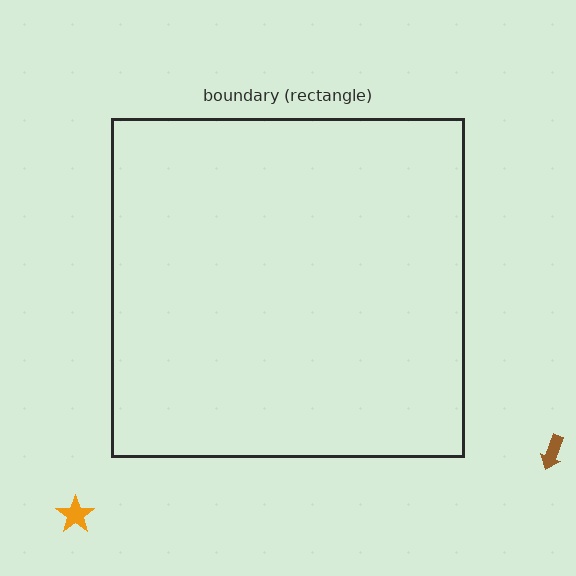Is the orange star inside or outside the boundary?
Outside.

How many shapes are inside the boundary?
0 inside, 2 outside.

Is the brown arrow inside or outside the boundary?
Outside.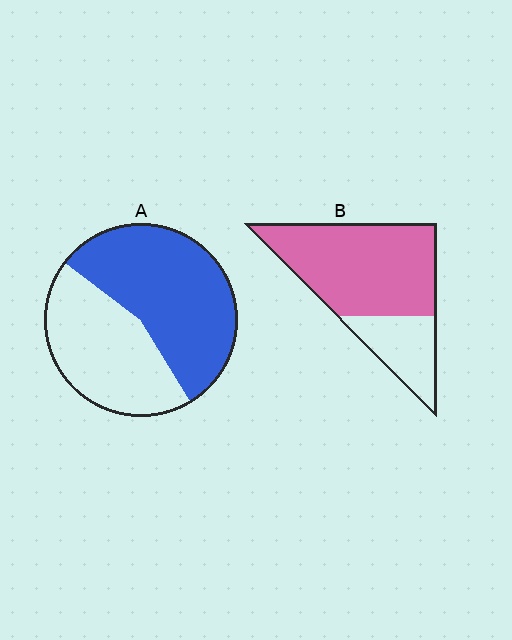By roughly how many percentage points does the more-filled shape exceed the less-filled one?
By roughly 15 percentage points (B over A).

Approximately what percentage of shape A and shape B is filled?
A is approximately 55% and B is approximately 75%.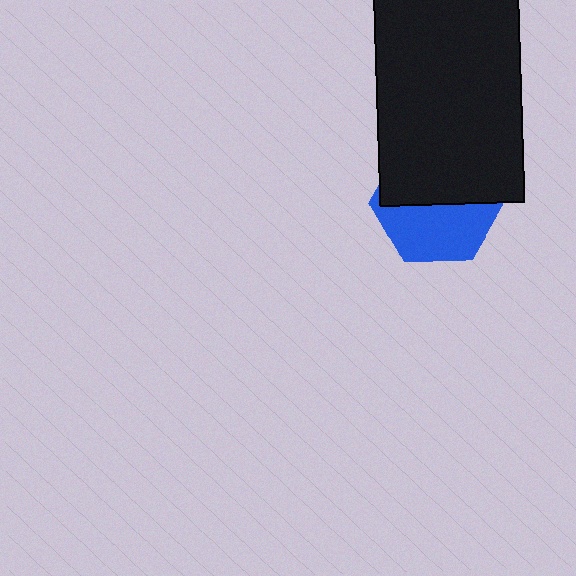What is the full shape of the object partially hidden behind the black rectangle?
The partially hidden object is a blue hexagon.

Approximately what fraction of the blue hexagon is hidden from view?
Roughly 52% of the blue hexagon is hidden behind the black rectangle.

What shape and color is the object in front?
The object in front is a black rectangle.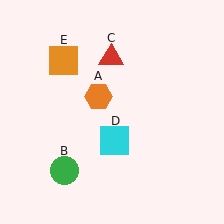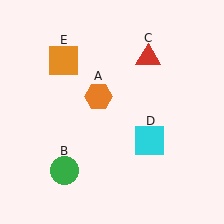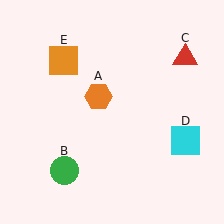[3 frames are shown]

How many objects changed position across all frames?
2 objects changed position: red triangle (object C), cyan square (object D).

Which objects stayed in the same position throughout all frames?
Orange hexagon (object A) and green circle (object B) and orange square (object E) remained stationary.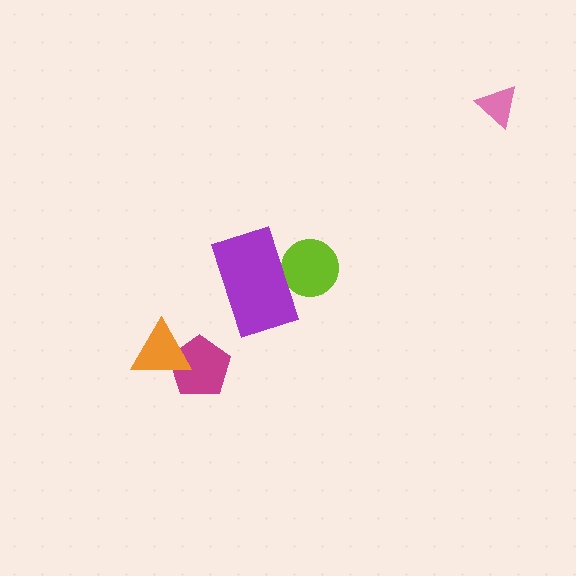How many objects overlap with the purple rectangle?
1 object overlaps with the purple rectangle.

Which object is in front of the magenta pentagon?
The orange triangle is in front of the magenta pentagon.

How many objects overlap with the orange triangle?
1 object overlaps with the orange triangle.